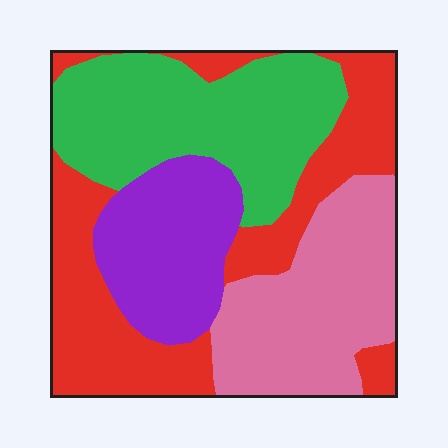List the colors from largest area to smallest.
From largest to smallest: red, green, pink, purple.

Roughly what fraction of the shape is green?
Green covers 27% of the shape.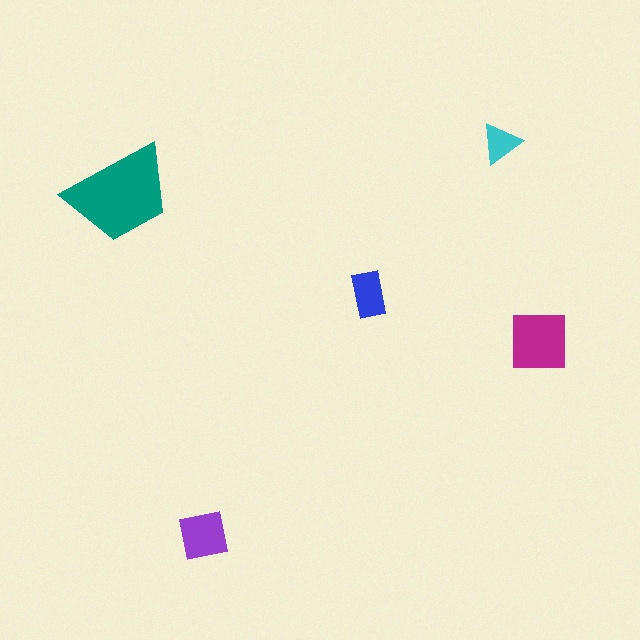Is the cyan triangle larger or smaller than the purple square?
Smaller.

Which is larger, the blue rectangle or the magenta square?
The magenta square.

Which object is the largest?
The teal trapezoid.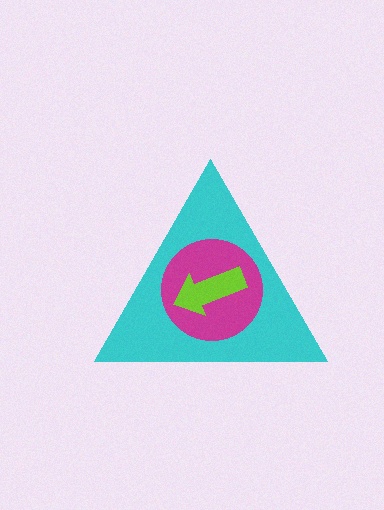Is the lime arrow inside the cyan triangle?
Yes.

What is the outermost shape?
The cyan triangle.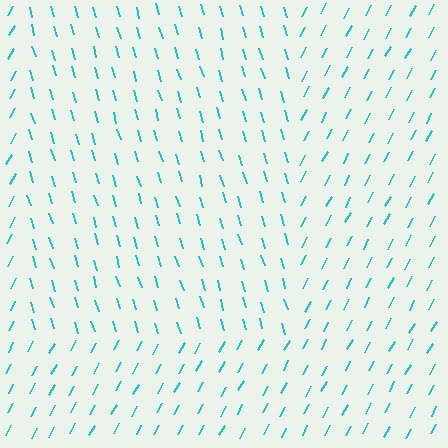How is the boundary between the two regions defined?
The boundary is defined purely by a change in line orientation (approximately 45 degrees difference). All lines are the same color and thickness.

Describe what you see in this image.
The image is filled with small cyan line segments. A rectangle region in the image has lines oriented differently from the surrounding lines, creating a visible texture boundary.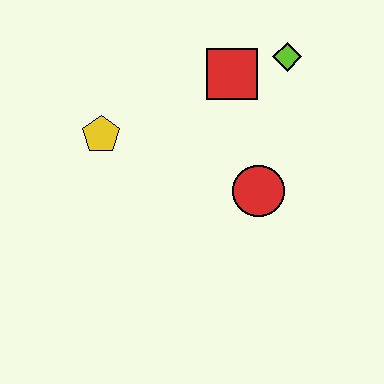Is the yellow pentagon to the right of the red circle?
No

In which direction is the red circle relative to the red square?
The red circle is below the red square.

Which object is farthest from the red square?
The yellow pentagon is farthest from the red square.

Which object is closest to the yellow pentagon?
The red square is closest to the yellow pentagon.